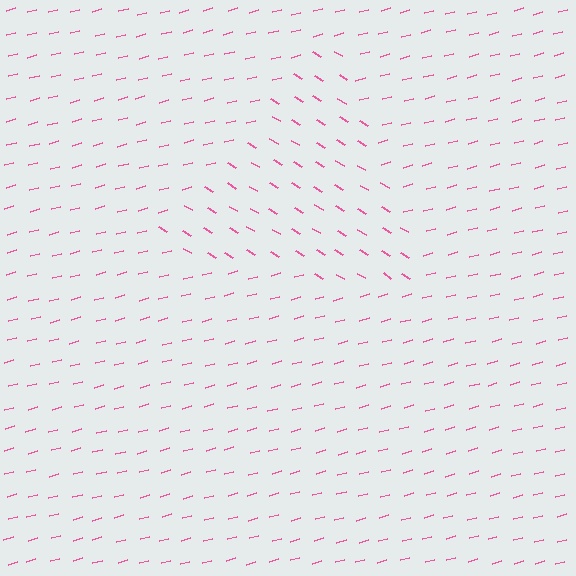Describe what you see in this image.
The image is filled with small pink line segments. A triangle region in the image has lines oriented differently from the surrounding lines, creating a visible texture boundary.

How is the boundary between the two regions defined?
The boundary is defined purely by a change in line orientation (approximately 45 degrees difference). All lines are the same color and thickness.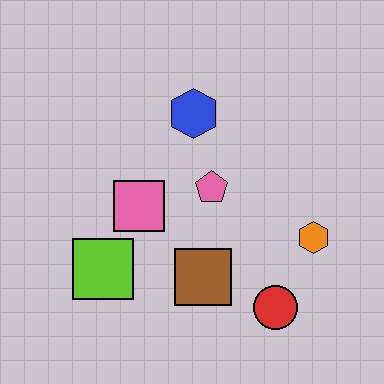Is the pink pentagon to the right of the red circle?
No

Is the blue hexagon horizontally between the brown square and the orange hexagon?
No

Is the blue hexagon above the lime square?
Yes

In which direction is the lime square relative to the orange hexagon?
The lime square is to the left of the orange hexagon.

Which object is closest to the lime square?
The pink square is closest to the lime square.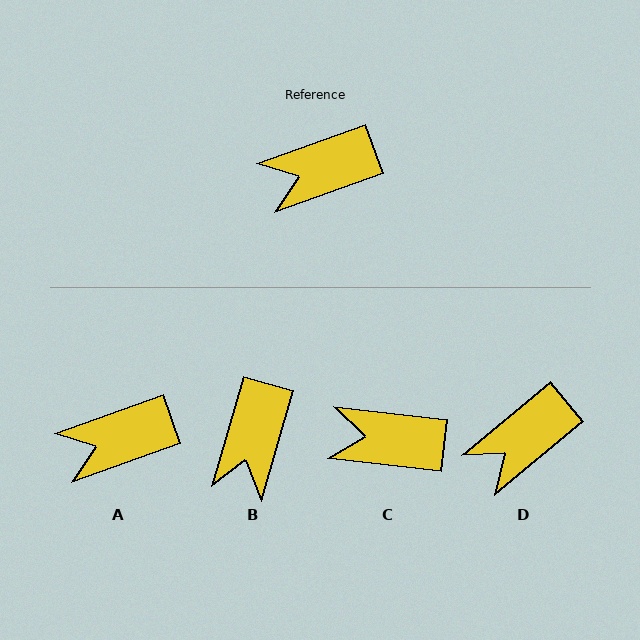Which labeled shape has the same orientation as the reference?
A.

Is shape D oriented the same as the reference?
No, it is off by about 20 degrees.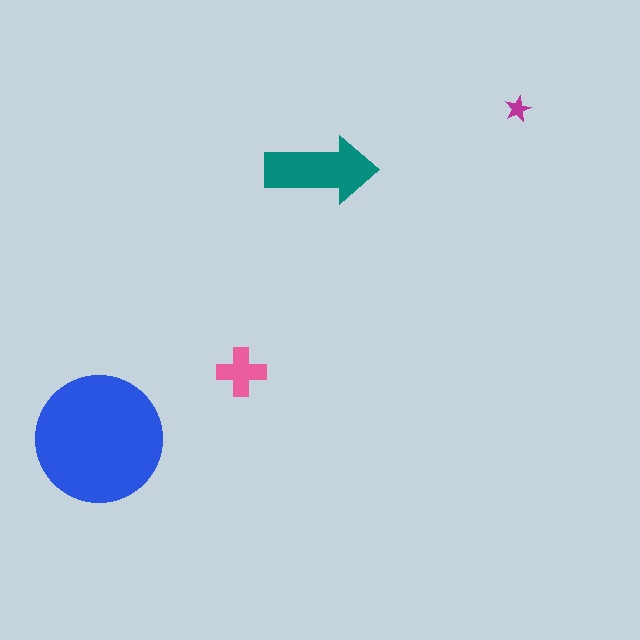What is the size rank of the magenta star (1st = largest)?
4th.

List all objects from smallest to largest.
The magenta star, the pink cross, the teal arrow, the blue circle.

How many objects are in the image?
There are 4 objects in the image.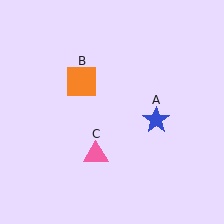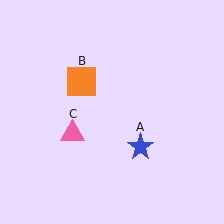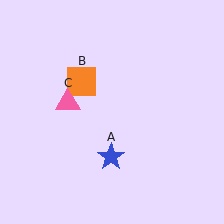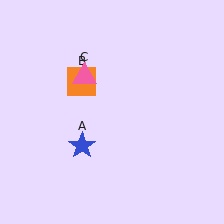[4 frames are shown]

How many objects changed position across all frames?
2 objects changed position: blue star (object A), pink triangle (object C).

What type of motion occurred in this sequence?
The blue star (object A), pink triangle (object C) rotated clockwise around the center of the scene.